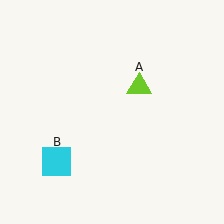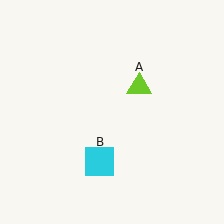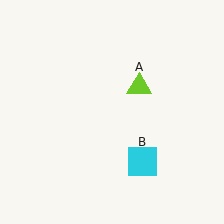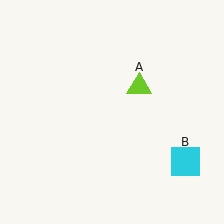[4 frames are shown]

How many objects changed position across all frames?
1 object changed position: cyan square (object B).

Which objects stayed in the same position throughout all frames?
Lime triangle (object A) remained stationary.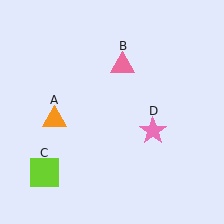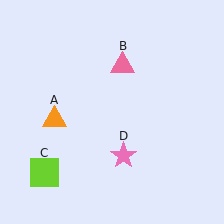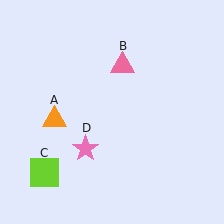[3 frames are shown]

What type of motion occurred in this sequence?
The pink star (object D) rotated clockwise around the center of the scene.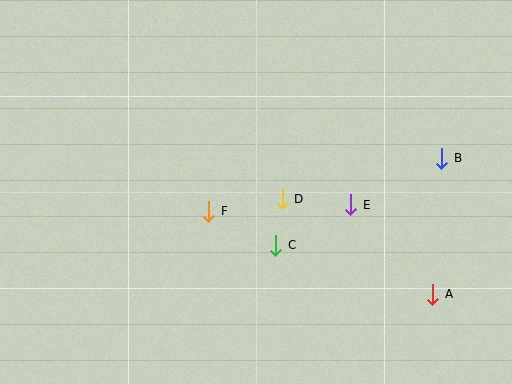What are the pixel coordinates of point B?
Point B is at (442, 158).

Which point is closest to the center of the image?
Point D at (282, 199) is closest to the center.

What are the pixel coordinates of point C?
Point C is at (276, 245).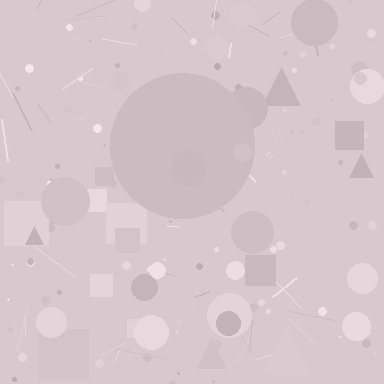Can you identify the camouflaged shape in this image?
The camouflaged shape is a circle.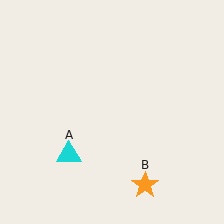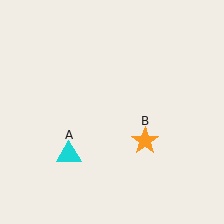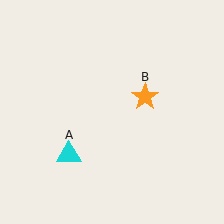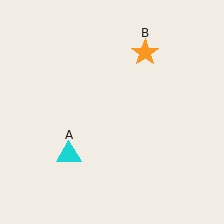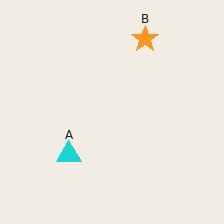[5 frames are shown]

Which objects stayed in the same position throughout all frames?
Cyan triangle (object A) remained stationary.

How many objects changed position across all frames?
1 object changed position: orange star (object B).